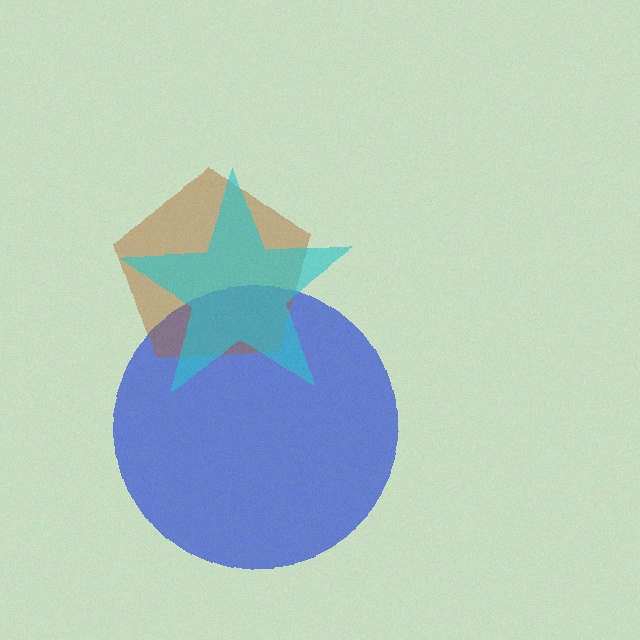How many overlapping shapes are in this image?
There are 3 overlapping shapes in the image.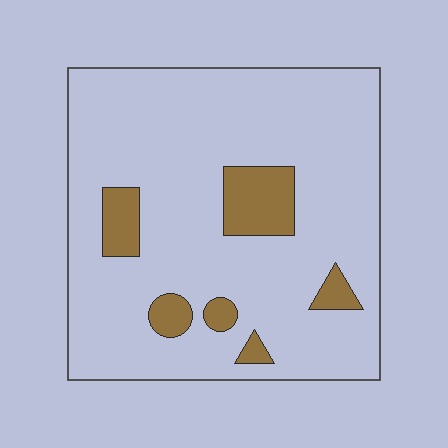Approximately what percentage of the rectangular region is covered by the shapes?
Approximately 15%.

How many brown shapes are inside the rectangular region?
6.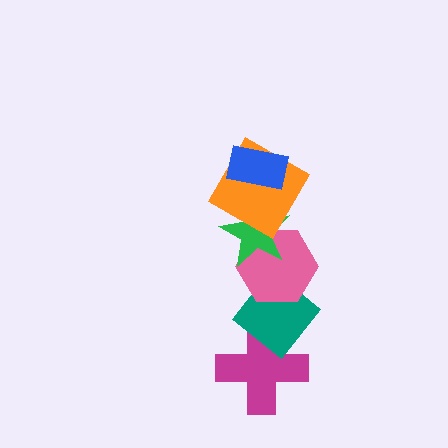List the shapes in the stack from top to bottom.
From top to bottom: the blue rectangle, the orange diamond, the green star, the pink hexagon, the teal diamond, the magenta cross.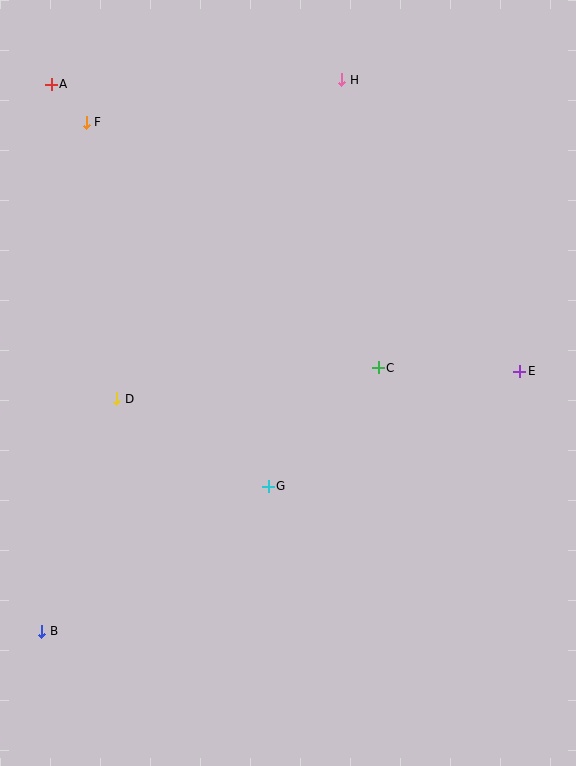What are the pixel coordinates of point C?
Point C is at (378, 368).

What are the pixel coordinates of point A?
Point A is at (51, 84).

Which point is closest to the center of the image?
Point C at (378, 368) is closest to the center.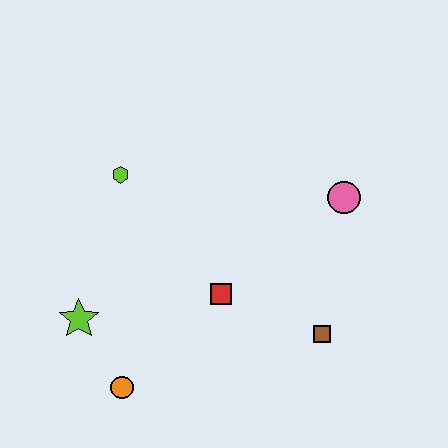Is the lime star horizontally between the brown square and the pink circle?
No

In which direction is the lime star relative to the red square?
The lime star is to the left of the red square.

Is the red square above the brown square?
Yes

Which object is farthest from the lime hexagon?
The brown square is farthest from the lime hexagon.